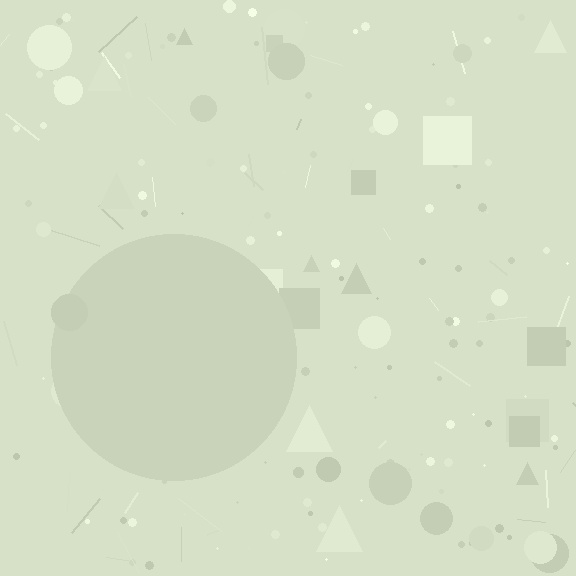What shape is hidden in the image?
A circle is hidden in the image.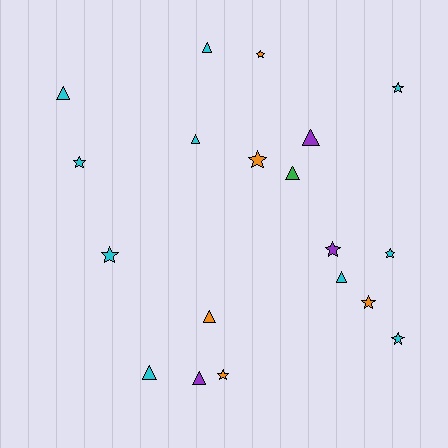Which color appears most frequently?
Cyan, with 10 objects.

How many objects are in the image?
There are 19 objects.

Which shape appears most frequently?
Star, with 10 objects.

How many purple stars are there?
There is 1 purple star.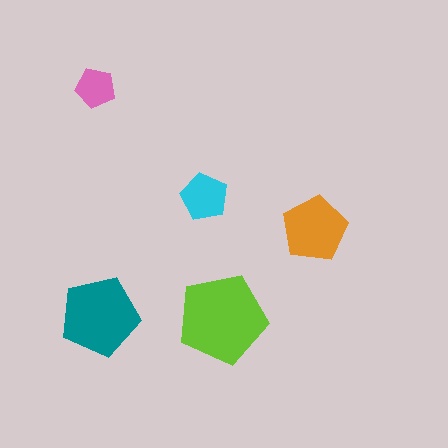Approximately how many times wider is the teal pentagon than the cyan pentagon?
About 1.5 times wider.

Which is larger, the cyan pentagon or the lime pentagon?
The lime one.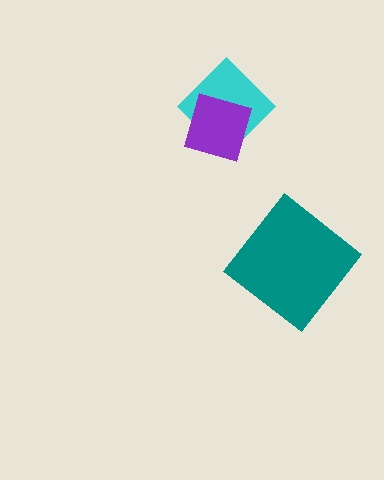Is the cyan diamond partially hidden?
Yes, it is partially covered by another shape.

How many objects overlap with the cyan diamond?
1 object overlaps with the cyan diamond.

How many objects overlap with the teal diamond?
0 objects overlap with the teal diamond.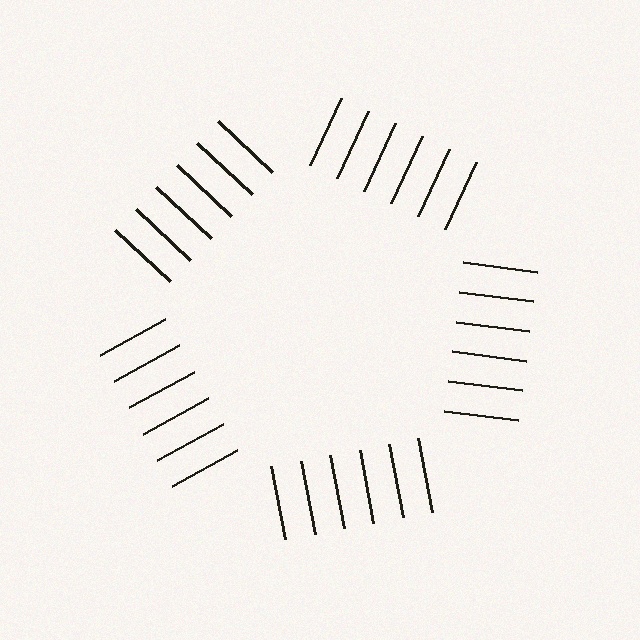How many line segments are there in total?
30 — 6 along each of the 5 edges.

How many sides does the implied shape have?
5 sides — the line-ends trace a pentagon.